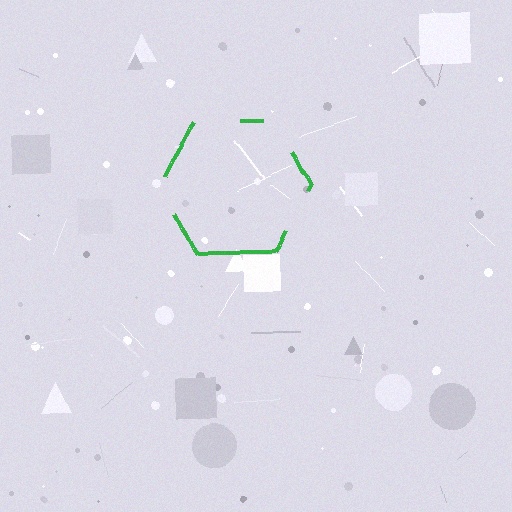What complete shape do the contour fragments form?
The contour fragments form a hexagon.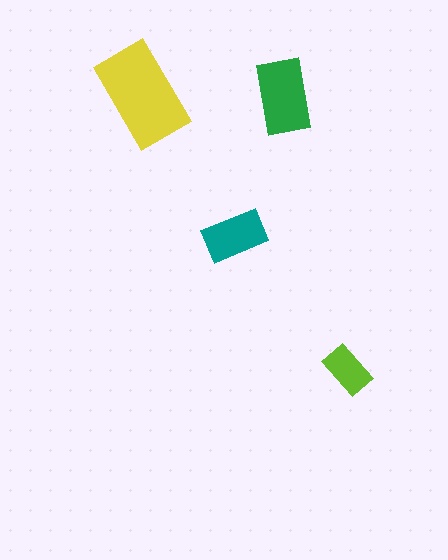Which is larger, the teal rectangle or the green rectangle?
The green one.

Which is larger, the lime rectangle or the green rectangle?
The green one.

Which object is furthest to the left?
The yellow rectangle is leftmost.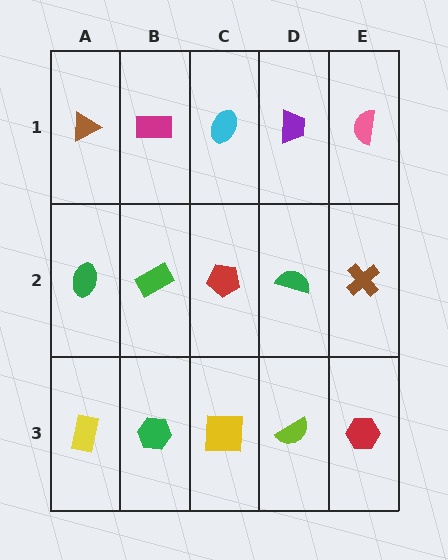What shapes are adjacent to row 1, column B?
A green rectangle (row 2, column B), a brown triangle (row 1, column A), a cyan ellipse (row 1, column C).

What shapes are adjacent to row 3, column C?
A red pentagon (row 2, column C), a green hexagon (row 3, column B), a lime semicircle (row 3, column D).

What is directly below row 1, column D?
A green semicircle.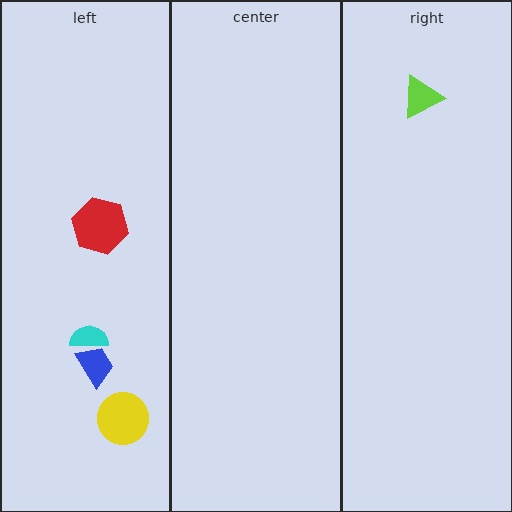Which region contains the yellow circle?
The left region.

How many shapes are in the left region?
4.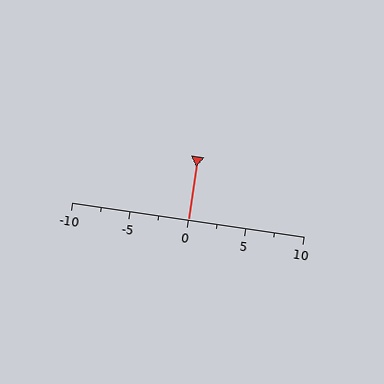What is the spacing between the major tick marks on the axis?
The major ticks are spaced 5 apart.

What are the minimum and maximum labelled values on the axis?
The axis runs from -10 to 10.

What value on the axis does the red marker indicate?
The marker indicates approximately 0.